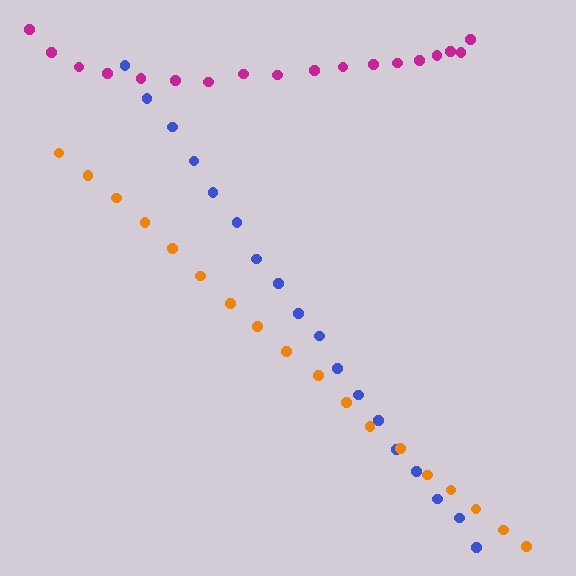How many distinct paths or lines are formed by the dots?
There are 3 distinct paths.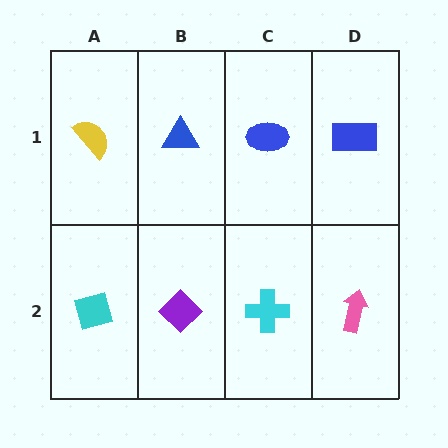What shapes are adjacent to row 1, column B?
A purple diamond (row 2, column B), a yellow semicircle (row 1, column A), a blue ellipse (row 1, column C).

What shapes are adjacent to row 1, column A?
A cyan square (row 2, column A), a blue triangle (row 1, column B).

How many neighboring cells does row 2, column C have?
3.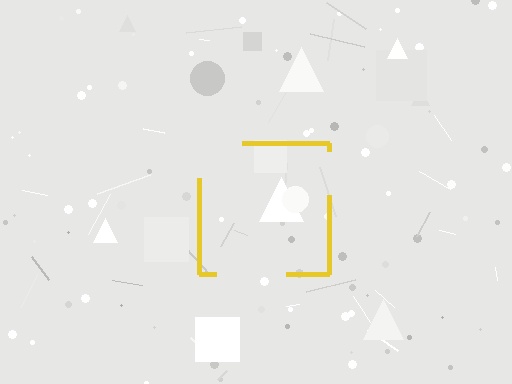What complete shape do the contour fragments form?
The contour fragments form a square.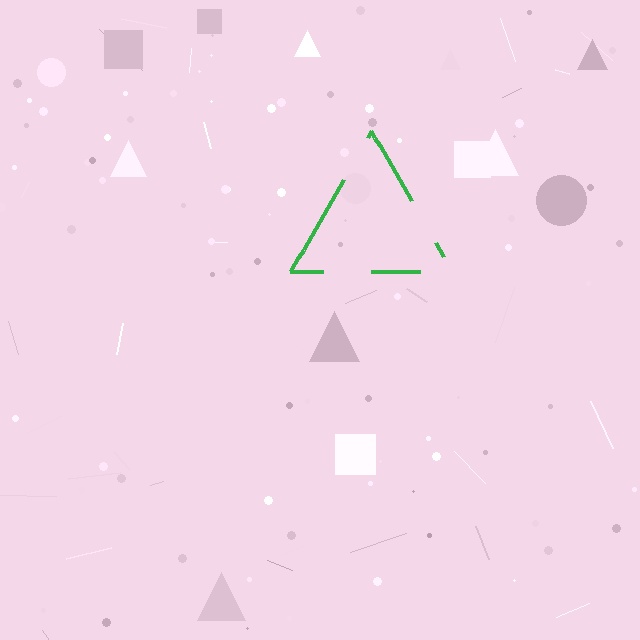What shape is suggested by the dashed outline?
The dashed outline suggests a triangle.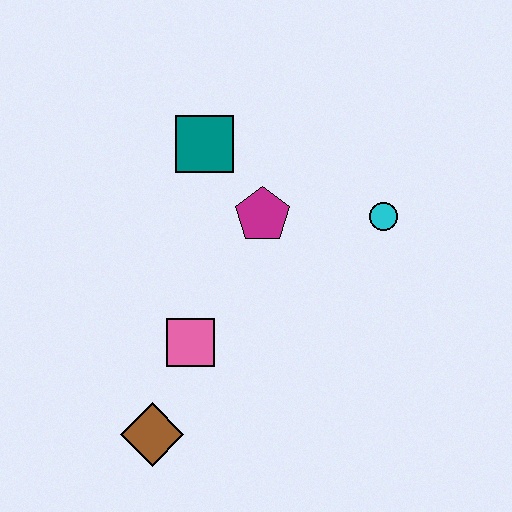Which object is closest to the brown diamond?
The pink square is closest to the brown diamond.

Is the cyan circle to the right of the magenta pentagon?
Yes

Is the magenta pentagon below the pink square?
No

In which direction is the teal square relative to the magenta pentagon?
The teal square is above the magenta pentagon.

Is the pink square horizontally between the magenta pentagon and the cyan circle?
No